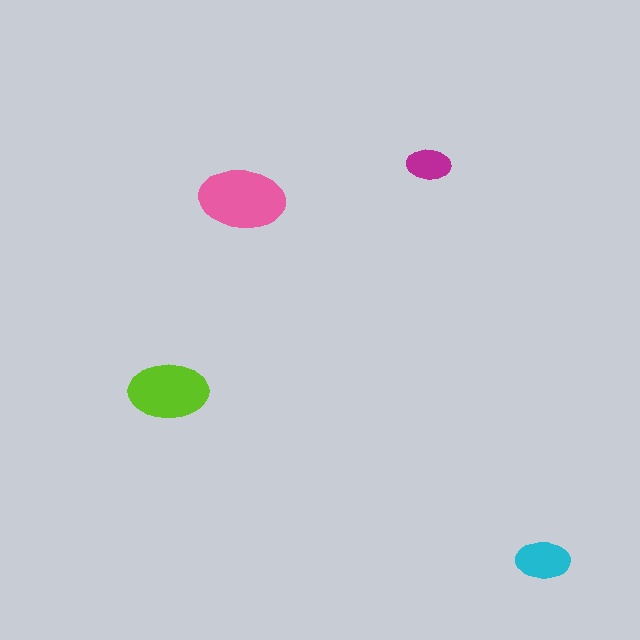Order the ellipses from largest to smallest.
the pink one, the lime one, the cyan one, the magenta one.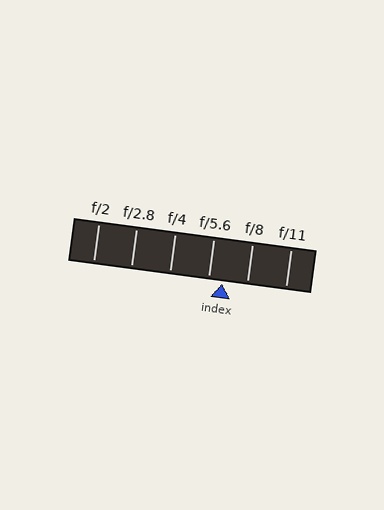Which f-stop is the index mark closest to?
The index mark is closest to f/5.6.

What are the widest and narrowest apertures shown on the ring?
The widest aperture shown is f/2 and the narrowest is f/11.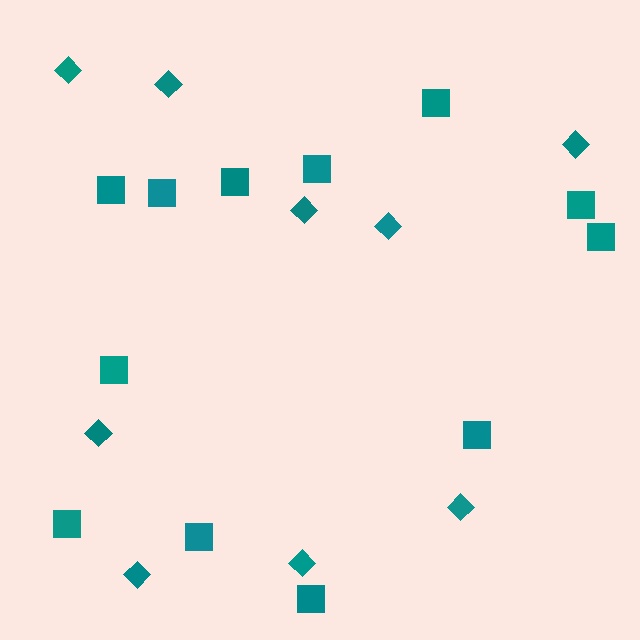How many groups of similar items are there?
There are 2 groups: one group of diamonds (9) and one group of squares (12).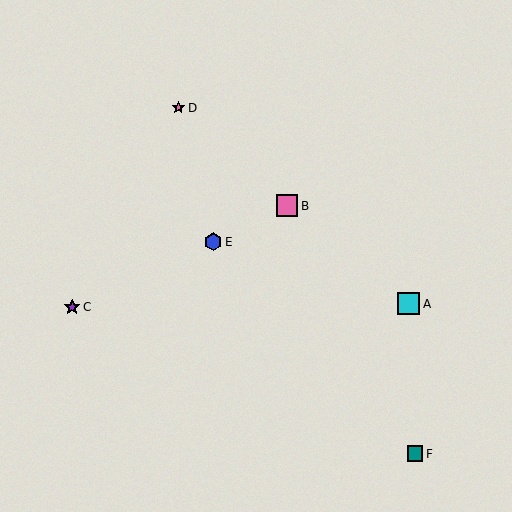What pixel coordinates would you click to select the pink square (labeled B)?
Click at (287, 206) to select the pink square B.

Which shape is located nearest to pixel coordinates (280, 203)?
The pink square (labeled B) at (287, 206) is nearest to that location.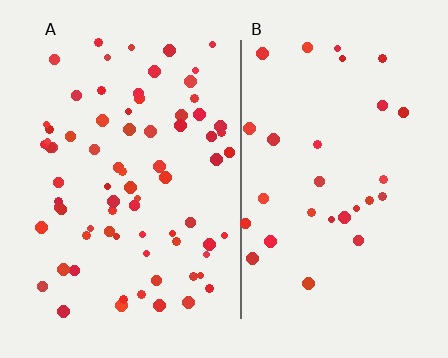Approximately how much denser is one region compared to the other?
Approximately 2.6× — region A over region B.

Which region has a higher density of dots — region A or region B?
A (the left).